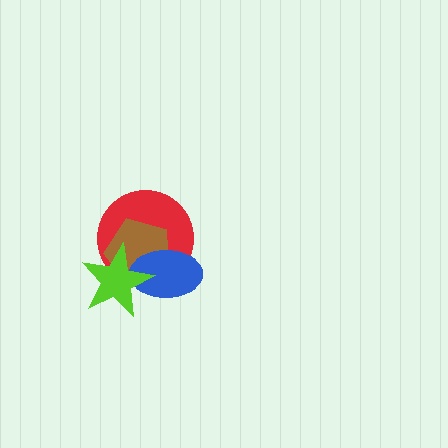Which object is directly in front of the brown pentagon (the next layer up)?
The blue ellipse is directly in front of the brown pentagon.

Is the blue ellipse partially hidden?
Yes, it is partially covered by another shape.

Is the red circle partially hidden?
Yes, it is partially covered by another shape.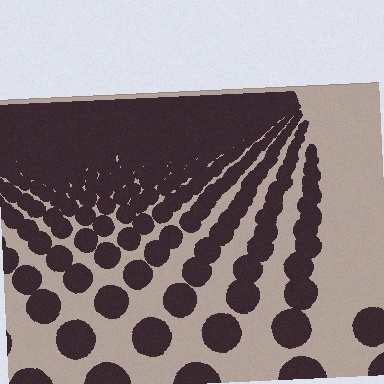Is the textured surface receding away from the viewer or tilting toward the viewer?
The surface is receding away from the viewer. Texture elements get smaller and denser toward the top.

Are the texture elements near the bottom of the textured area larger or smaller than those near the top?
Larger. Near the bottom, elements are closer to the viewer and appear at a bigger on-screen size.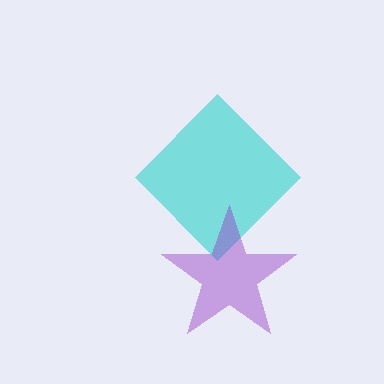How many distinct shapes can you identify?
There are 2 distinct shapes: a cyan diamond, a purple star.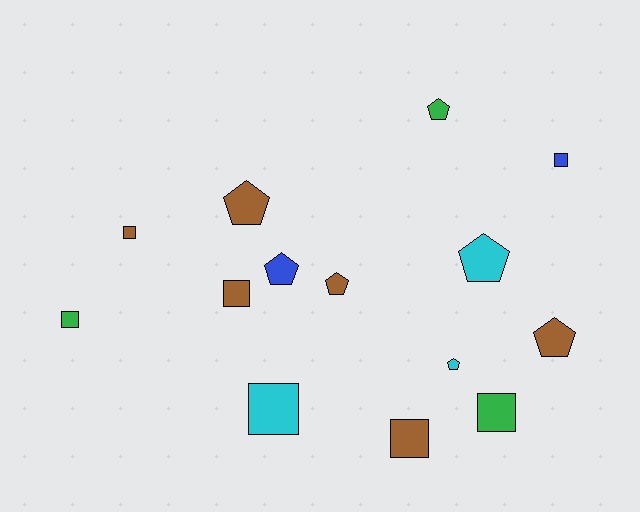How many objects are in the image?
There are 14 objects.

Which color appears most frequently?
Brown, with 6 objects.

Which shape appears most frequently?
Square, with 7 objects.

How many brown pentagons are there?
There are 3 brown pentagons.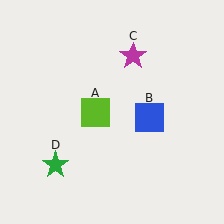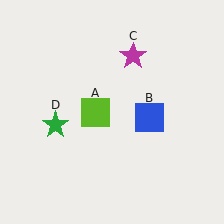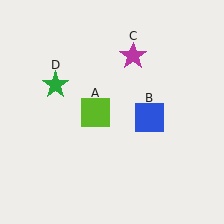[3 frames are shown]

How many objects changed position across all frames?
1 object changed position: green star (object D).